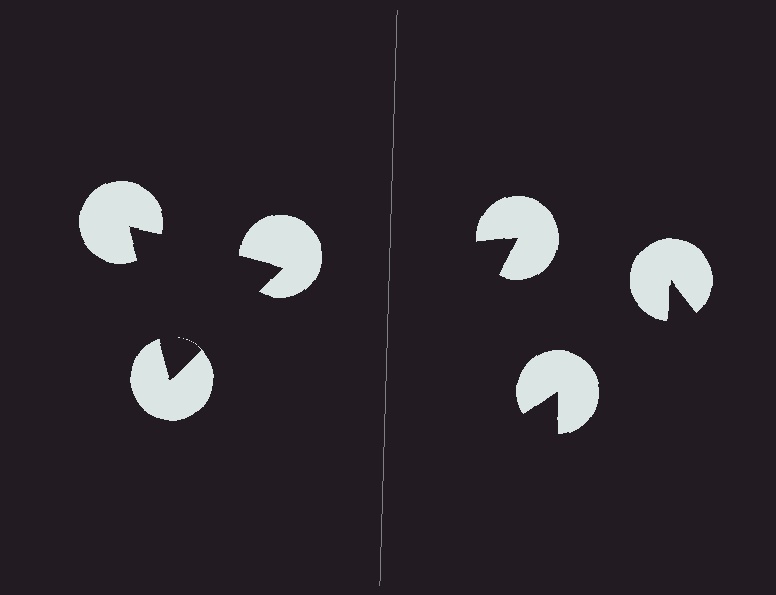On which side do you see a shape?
An illusory triangle appears on the left side. On the right side the wedge cuts are rotated, so no coherent shape forms.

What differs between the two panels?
The pac-man discs are positioned identically on both sides; only the wedge orientations differ. On the left they align to a triangle; on the right they are misaligned.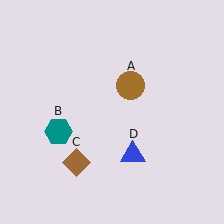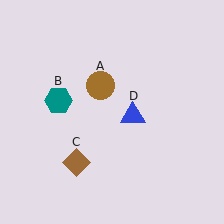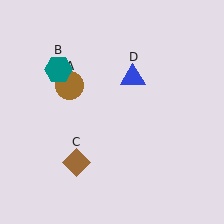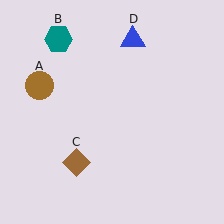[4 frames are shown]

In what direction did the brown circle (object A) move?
The brown circle (object A) moved left.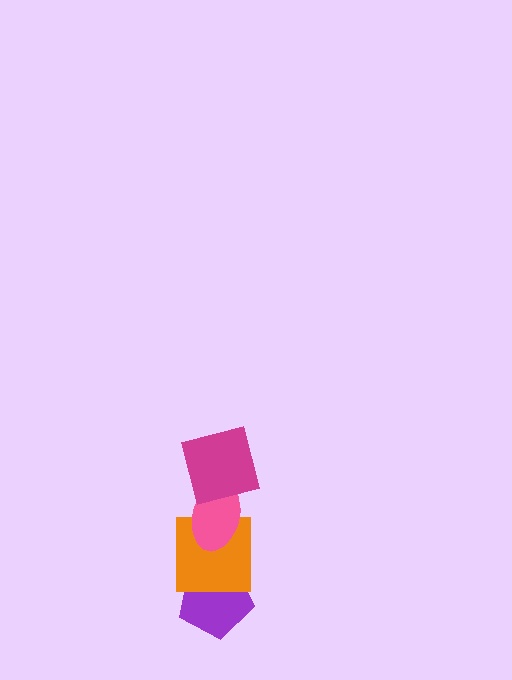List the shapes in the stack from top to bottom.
From top to bottom: the magenta square, the pink ellipse, the orange square, the purple pentagon.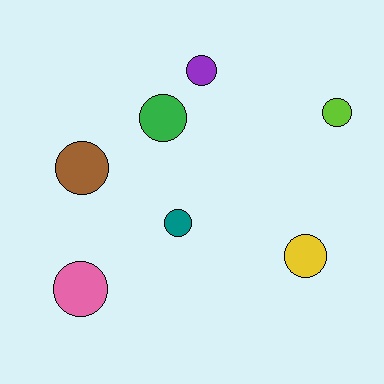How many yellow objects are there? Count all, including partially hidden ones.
There is 1 yellow object.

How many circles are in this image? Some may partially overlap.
There are 7 circles.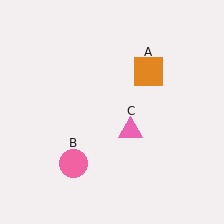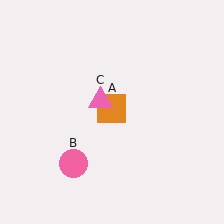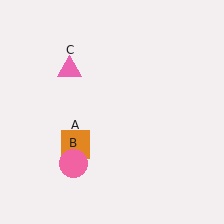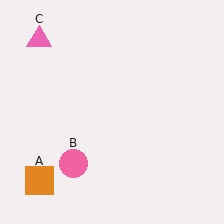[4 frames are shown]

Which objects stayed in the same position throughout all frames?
Pink circle (object B) remained stationary.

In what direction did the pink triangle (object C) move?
The pink triangle (object C) moved up and to the left.